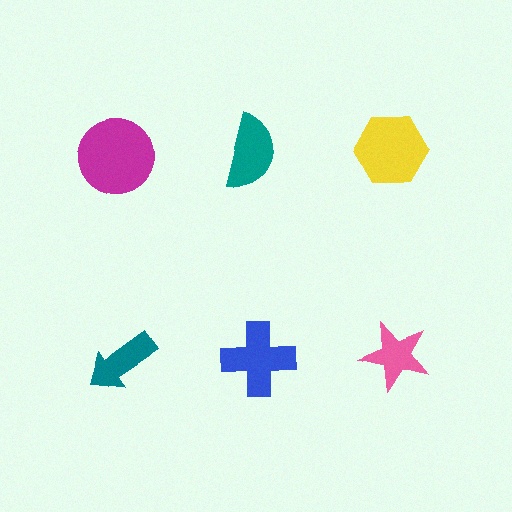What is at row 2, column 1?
A teal arrow.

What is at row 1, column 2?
A teal semicircle.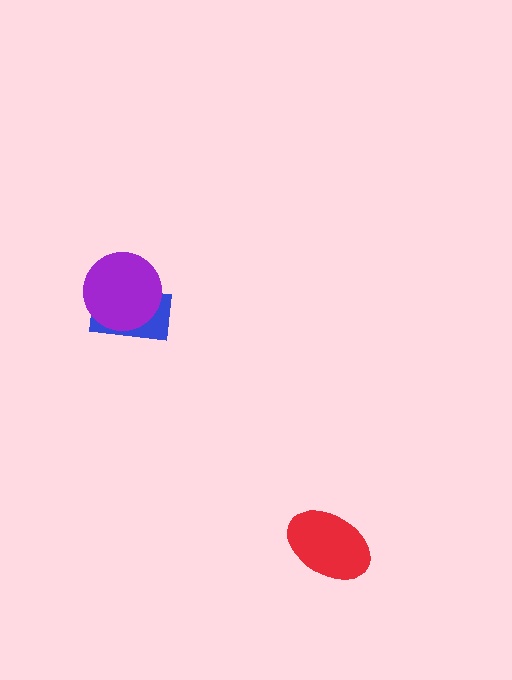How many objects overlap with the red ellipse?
0 objects overlap with the red ellipse.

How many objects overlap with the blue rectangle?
1 object overlaps with the blue rectangle.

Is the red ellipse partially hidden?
No, no other shape covers it.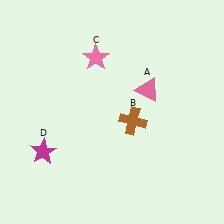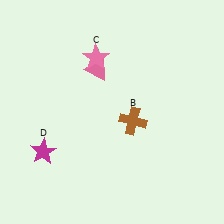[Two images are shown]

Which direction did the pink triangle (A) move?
The pink triangle (A) moved left.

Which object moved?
The pink triangle (A) moved left.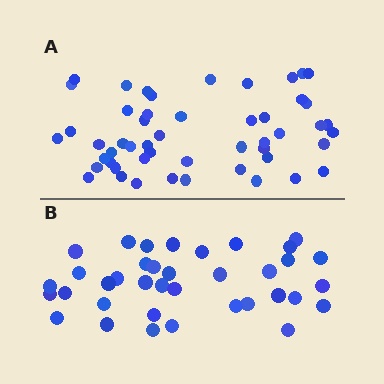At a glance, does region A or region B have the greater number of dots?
Region A (the top region) has more dots.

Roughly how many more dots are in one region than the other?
Region A has approximately 15 more dots than region B.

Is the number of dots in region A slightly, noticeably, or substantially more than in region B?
Region A has noticeably more, but not dramatically so. The ratio is roughly 1.4 to 1.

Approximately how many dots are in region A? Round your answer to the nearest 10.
About 50 dots. (The exact count is 51, which rounds to 50.)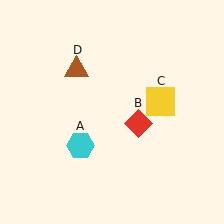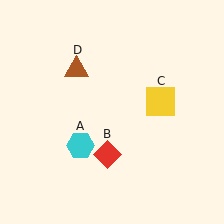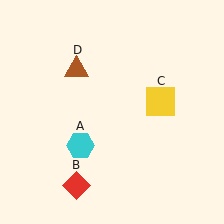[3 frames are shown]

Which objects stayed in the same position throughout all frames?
Cyan hexagon (object A) and yellow square (object C) and brown triangle (object D) remained stationary.